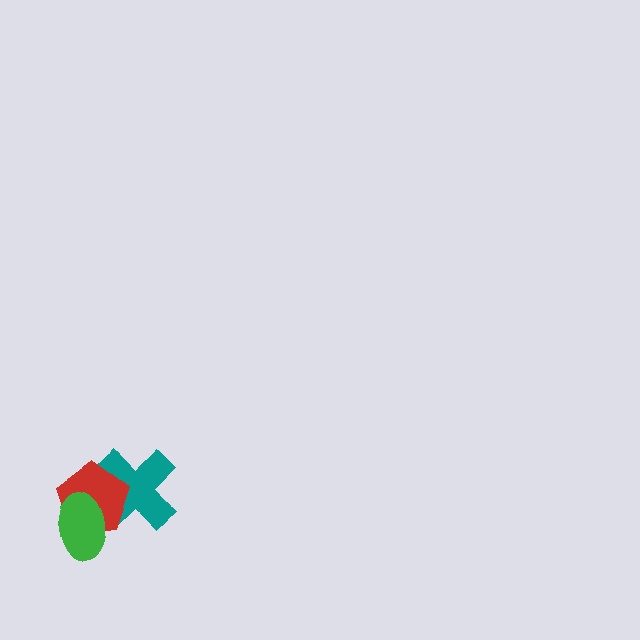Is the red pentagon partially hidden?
Yes, it is partially covered by another shape.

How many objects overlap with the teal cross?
2 objects overlap with the teal cross.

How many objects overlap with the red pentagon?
2 objects overlap with the red pentagon.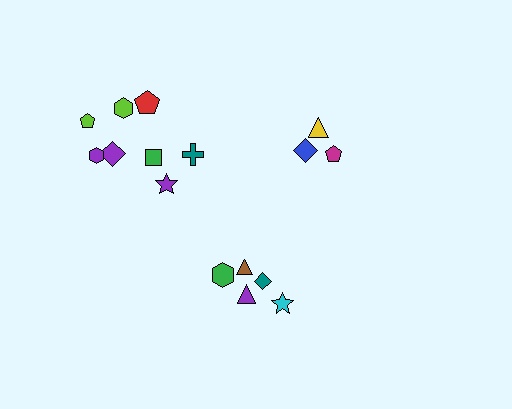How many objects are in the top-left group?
There are 8 objects.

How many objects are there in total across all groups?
There are 16 objects.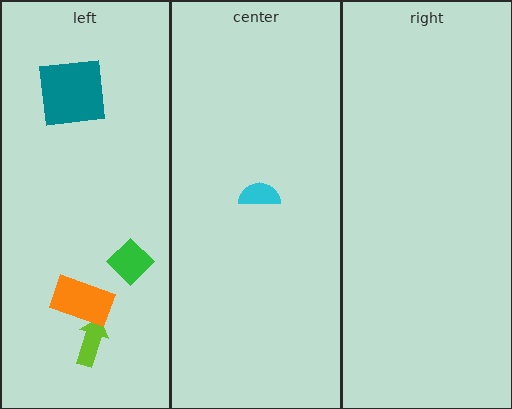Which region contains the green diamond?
The left region.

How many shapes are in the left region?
4.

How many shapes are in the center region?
1.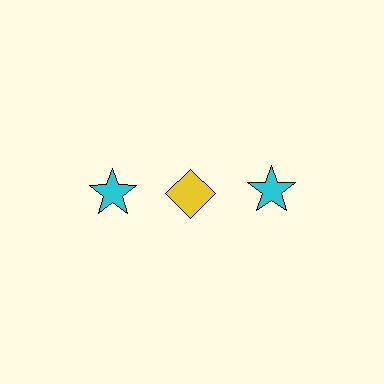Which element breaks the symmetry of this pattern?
The yellow diamond in the top row, second from left column breaks the symmetry. All other shapes are cyan stars.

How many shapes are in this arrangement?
There are 3 shapes arranged in a grid pattern.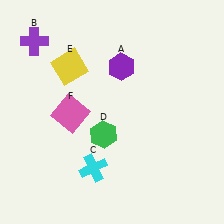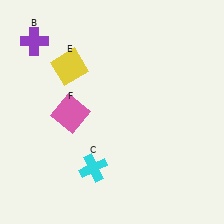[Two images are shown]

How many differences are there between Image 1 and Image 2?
There are 2 differences between the two images.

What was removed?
The green hexagon (D), the purple hexagon (A) were removed in Image 2.